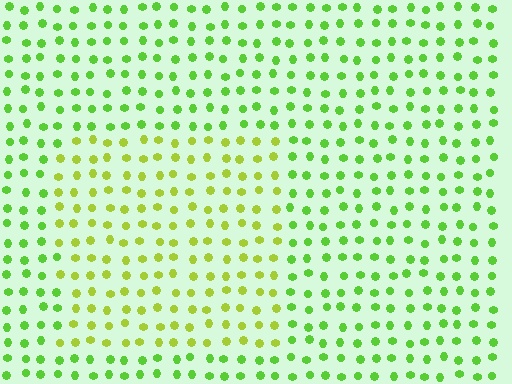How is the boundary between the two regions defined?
The boundary is defined purely by a slight shift in hue (about 30 degrees). Spacing, size, and orientation are identical on both sides.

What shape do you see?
I see a rectangle.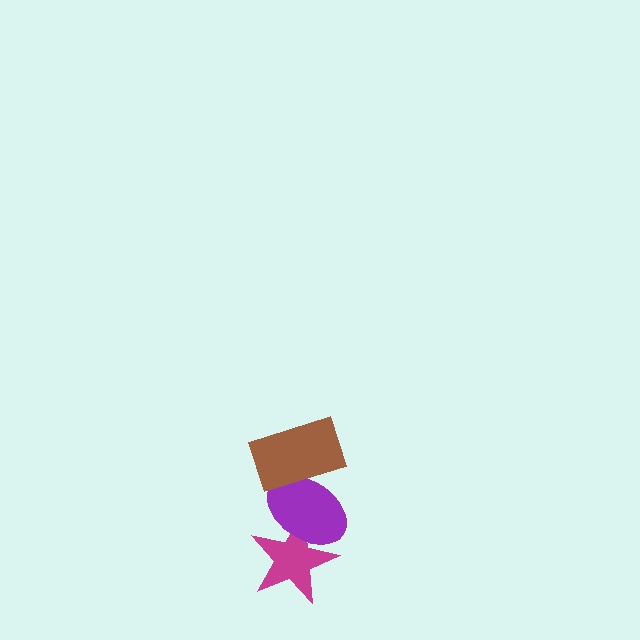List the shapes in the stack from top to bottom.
From top to bottom: the brown rectangle, the purple ellipse, the magenta star.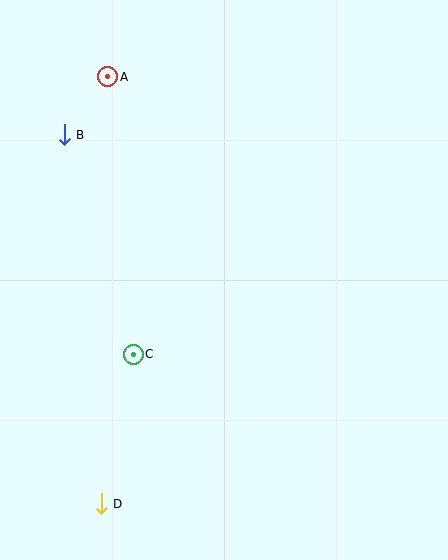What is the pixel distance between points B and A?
The distance between B and A is 73 pixels.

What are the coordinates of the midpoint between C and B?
The midpoint between C and B is at (99, 244).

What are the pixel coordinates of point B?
Point B is at (64, 135).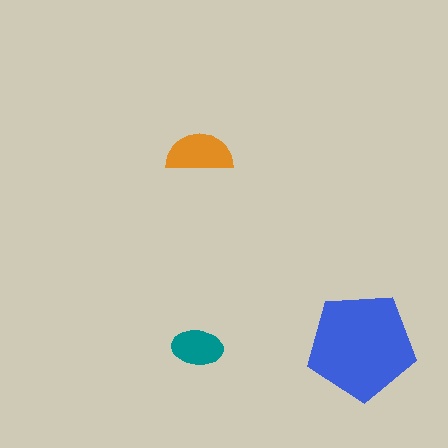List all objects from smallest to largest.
The teal ellipse, the orange semicircle, the blue pentagon.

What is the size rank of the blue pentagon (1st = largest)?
1st.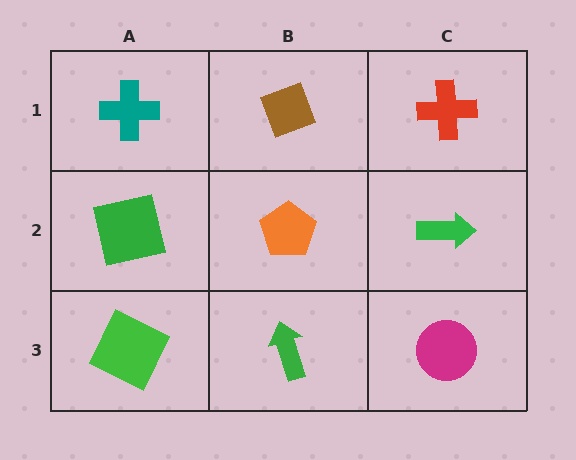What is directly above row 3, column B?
An orange pentagon.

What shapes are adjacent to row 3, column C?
A green arrow (row 2, column C), a green arrow (row 3, column B).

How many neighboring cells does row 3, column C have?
2.